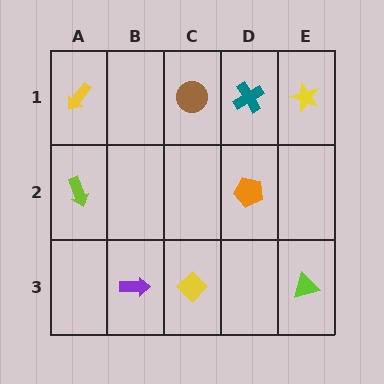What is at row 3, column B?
A purple arrow.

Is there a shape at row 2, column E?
No, that cell is empty.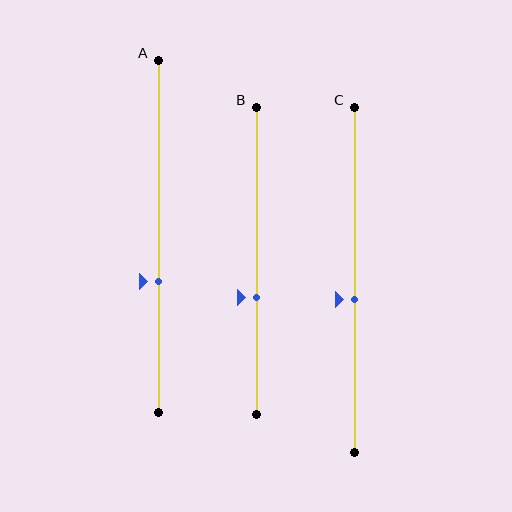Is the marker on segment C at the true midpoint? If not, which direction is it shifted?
No, the marker on segment C is shifted downward by about 6% of the segment length.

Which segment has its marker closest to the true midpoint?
Segment C has its marker closest to the true midpoint.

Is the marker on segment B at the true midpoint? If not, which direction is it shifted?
No, the marker on segment B is shifted downward by about 12% of the segment length.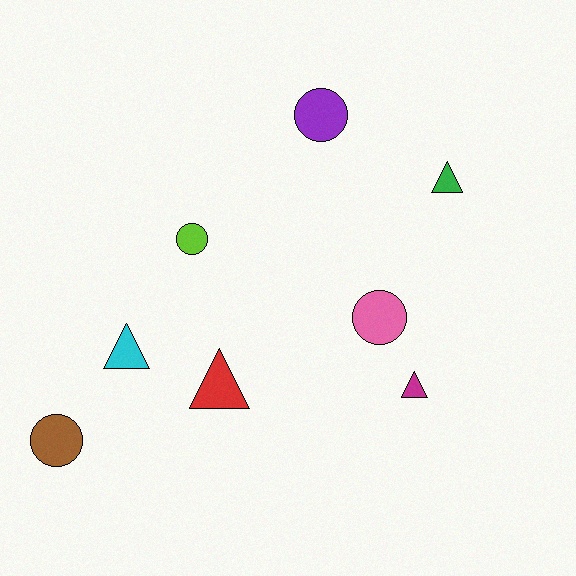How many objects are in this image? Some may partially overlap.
There are 8 objects.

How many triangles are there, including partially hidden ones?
There are 4 triangles.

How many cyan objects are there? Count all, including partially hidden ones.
There is 1 cyan object.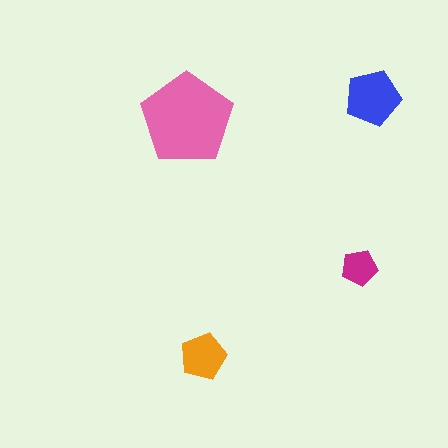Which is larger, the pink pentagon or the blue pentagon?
The pink one.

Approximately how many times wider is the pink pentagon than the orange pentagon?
About 2 times wider.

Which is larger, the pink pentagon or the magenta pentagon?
The pink one.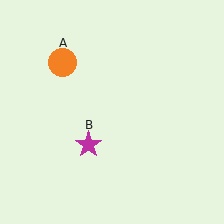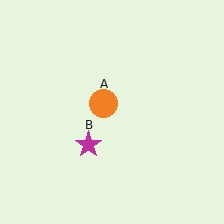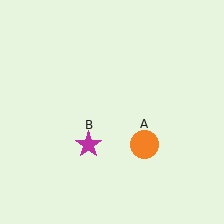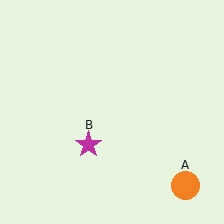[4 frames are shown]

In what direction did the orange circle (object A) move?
The orange circle (object A) moved down and to the right.